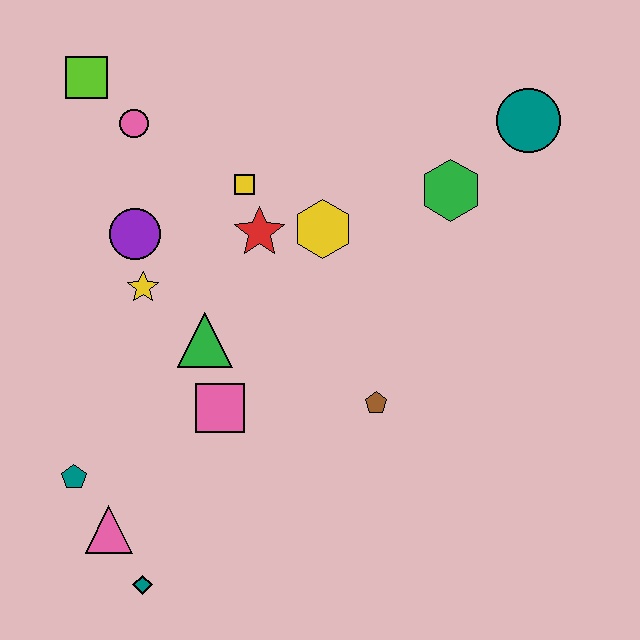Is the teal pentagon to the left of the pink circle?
Yes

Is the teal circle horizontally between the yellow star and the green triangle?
No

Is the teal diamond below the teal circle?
Yes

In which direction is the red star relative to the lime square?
The red star is to the right of the lime square.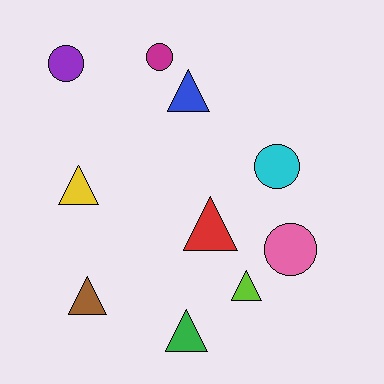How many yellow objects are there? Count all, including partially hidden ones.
There is 1 yellow object.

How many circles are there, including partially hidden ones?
There are 4 circles.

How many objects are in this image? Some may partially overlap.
There are 10 objects.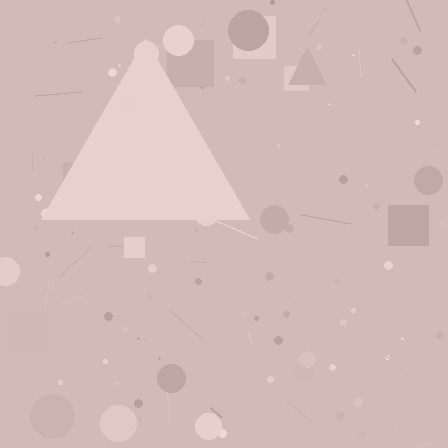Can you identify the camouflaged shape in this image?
The camouflaged shape is a triangle.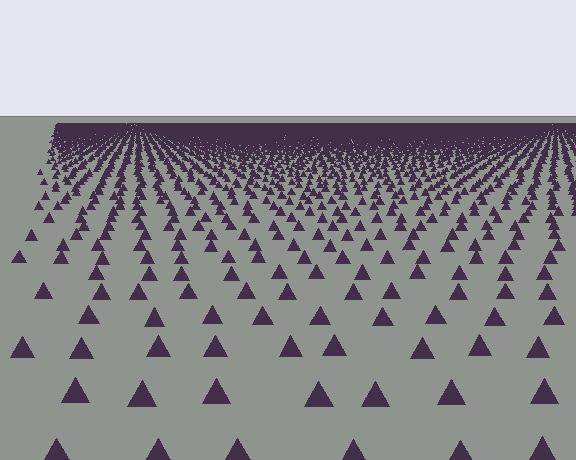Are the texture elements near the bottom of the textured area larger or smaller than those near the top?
Larger. Near the bottom, elements are closer to the viewer and appear at a bigger on-screen size.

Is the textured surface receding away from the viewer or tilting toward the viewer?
The surface is receding away from the viewer. Texture elements get smaller and denser toward the top.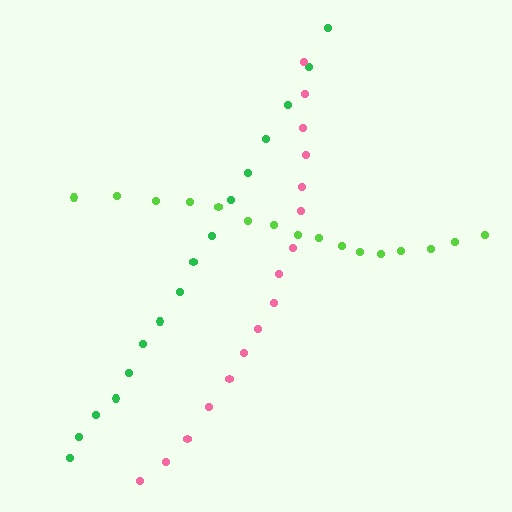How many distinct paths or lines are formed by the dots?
There are 3 distinct paths.